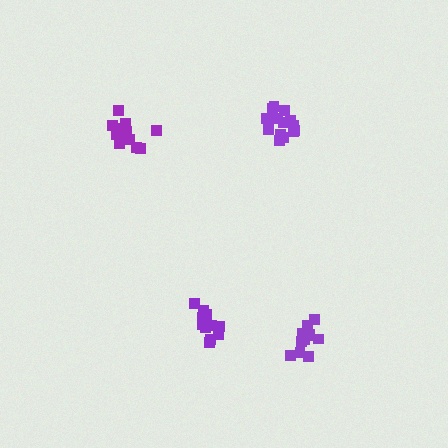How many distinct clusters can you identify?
There are 4 distinct clusters.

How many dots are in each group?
Group 1: 11 dots, Group 2: 13 dots, Group 3: 13 dots, Group 4: 14 dots (51 total).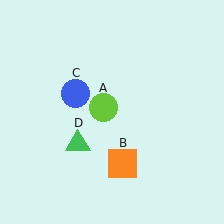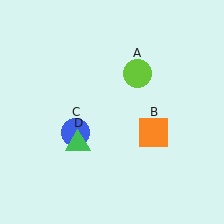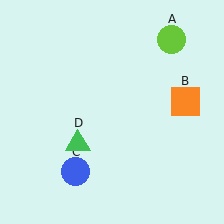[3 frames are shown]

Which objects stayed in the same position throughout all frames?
Green triangle (object D) remained stationary.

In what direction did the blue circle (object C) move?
The blue circle (object C) moved down.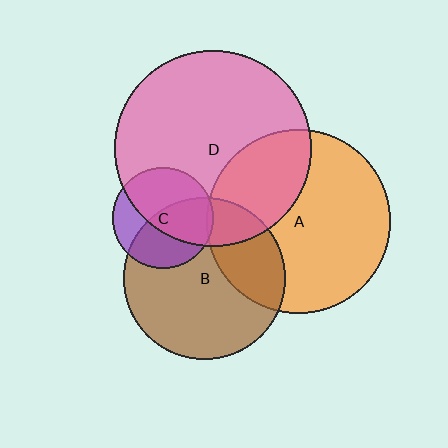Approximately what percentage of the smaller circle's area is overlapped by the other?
Approximately 20%.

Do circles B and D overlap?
Yes.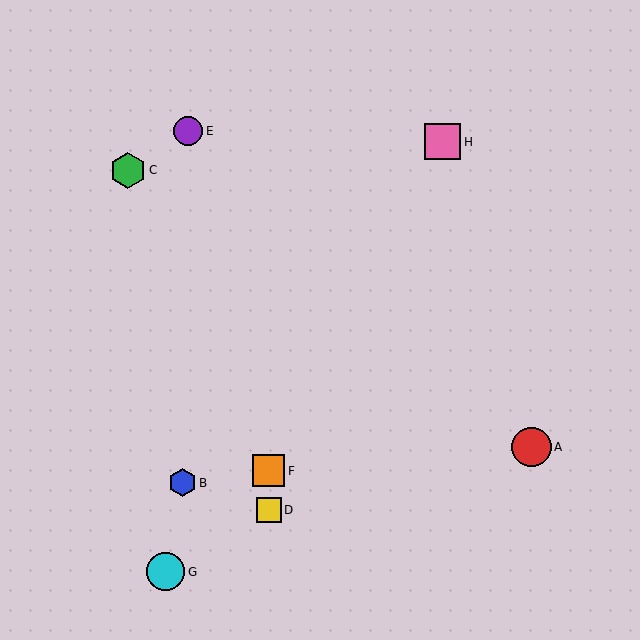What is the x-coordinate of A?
Object A is at x≈532.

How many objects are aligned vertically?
2 objects (D, F) are aligned vertically.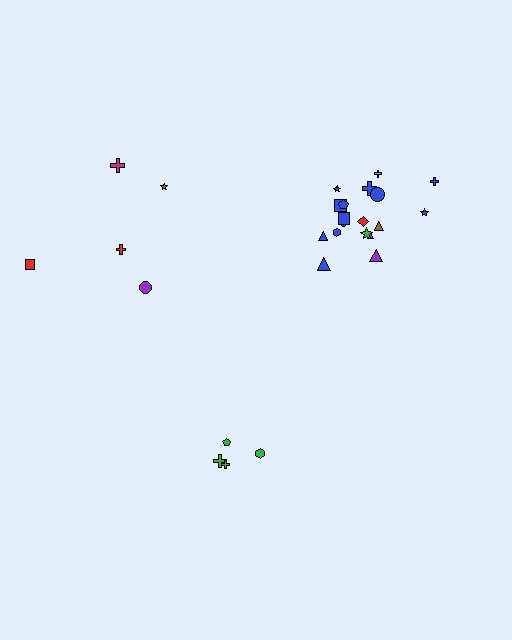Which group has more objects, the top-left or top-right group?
The top-right group.